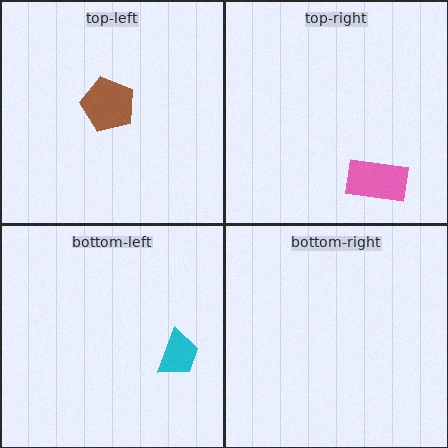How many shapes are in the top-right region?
1.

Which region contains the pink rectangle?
The top-right region.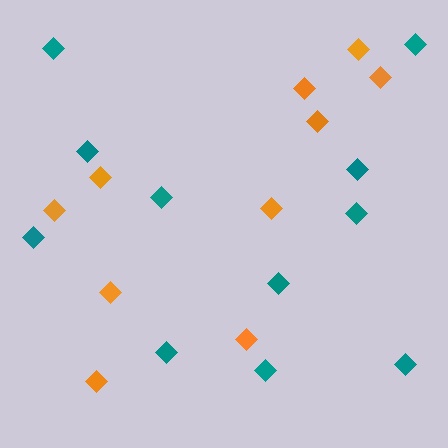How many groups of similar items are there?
There are 2 groups: one group of teal diamonds (11) and one group of orange diamonds (10).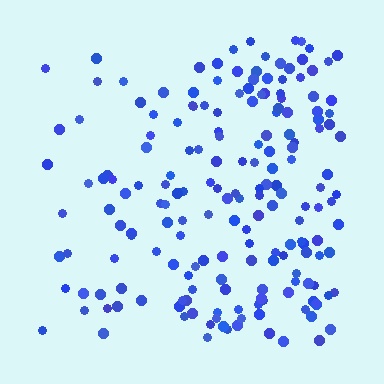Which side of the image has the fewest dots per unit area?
The left.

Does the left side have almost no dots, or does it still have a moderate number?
Still a moderate number, just noticeably fewer than the right.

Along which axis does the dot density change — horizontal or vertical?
Horizontal.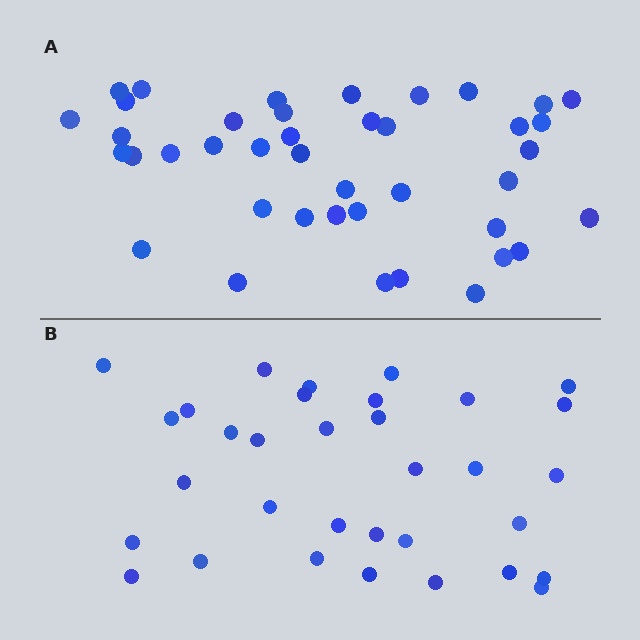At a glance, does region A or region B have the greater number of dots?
Region A (the top region) has more dots.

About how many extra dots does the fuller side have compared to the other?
Region A has roughly 8 or so more dots than region B.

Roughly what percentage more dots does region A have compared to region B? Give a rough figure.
About 25% more.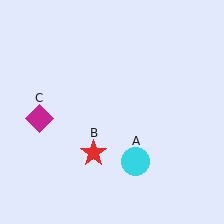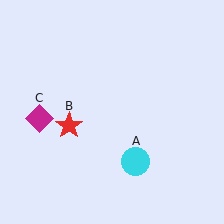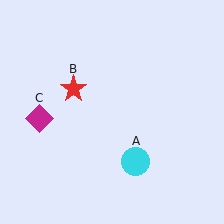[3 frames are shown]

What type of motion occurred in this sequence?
The red star (object B) rotated clockwise around the center of the scene.